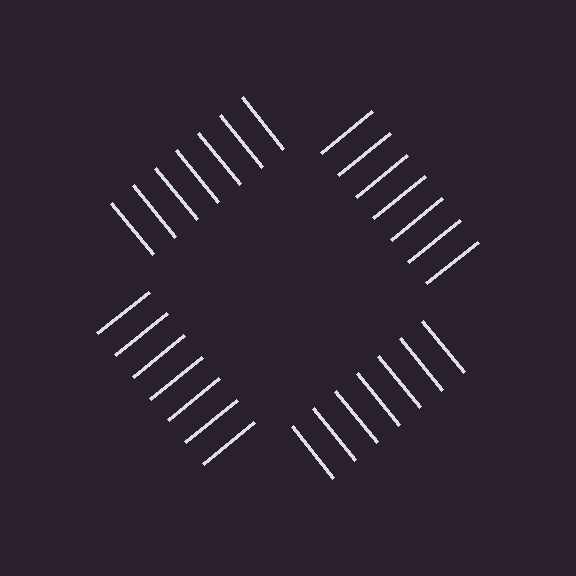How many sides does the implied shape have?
4 sides — the line-ends trace a square.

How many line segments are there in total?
28 — 7 along each of the 4 edges.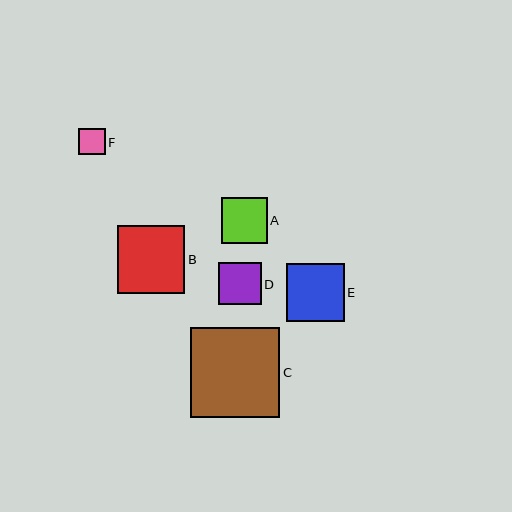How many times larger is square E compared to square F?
Square E is approximately 2.2 times the size of square F.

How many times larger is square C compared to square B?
Square C is approximately 1.3 times the size of square B.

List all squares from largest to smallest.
From largest to smallest: C, B, E, A, D, F.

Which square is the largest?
Square C is the largest with a size of approximately 89 pixels.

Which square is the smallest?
Square F is the smallest with a size of approximately 26 pixels.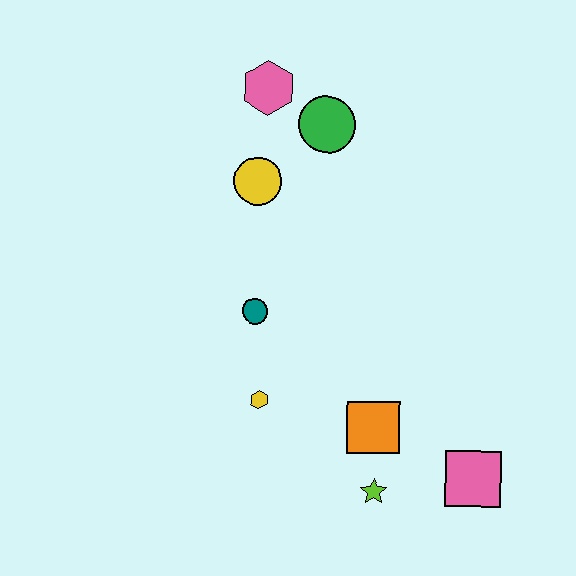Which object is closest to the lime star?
The orange square is closest to the lime star.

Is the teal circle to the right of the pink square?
No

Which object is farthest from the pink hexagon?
The pink square is farthest from the pink hexagon.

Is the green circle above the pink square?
Yes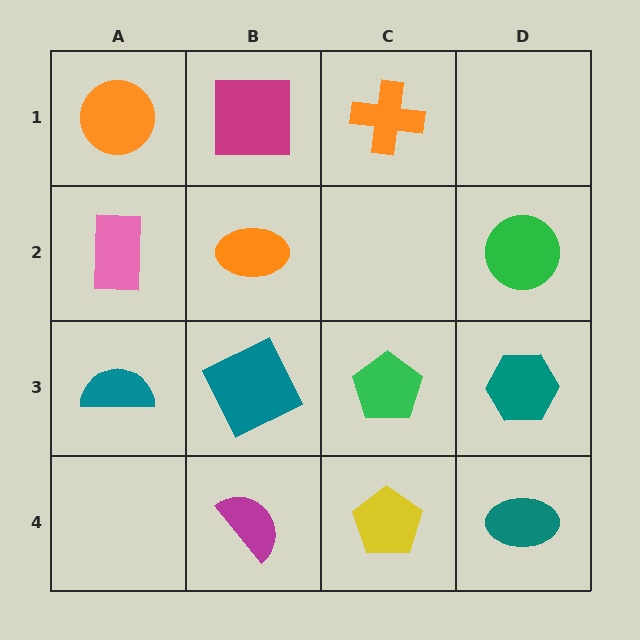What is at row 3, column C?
A green pentagon.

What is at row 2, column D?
A green circle.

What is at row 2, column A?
A pink rectangle.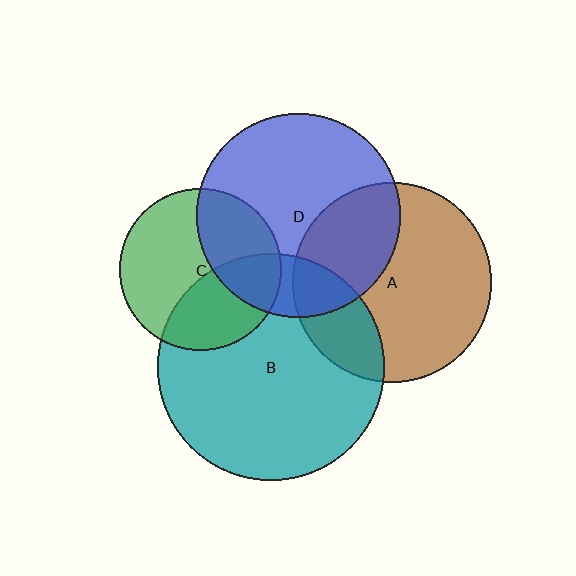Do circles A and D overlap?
Yes.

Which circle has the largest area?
Circle B (teal).